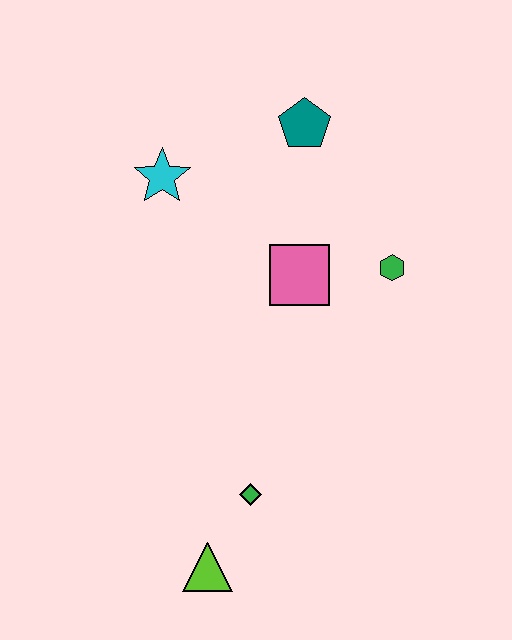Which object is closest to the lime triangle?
The green diamond is closest to the lime triangle.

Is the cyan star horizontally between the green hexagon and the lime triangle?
No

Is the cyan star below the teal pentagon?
Yes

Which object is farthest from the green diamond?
The teal pentagon is farthest from the green diamond.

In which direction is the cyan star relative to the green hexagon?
The cyan star is to the left of the green hexagon.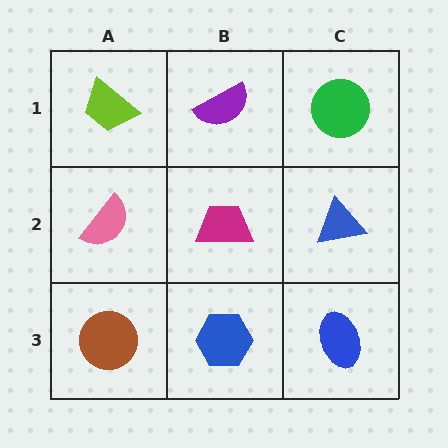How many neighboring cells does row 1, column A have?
2.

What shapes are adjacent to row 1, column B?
A magenta trapezoid (row 2, column B), a lime trapezoid (row 1, column A), a green circle (row 1, column C).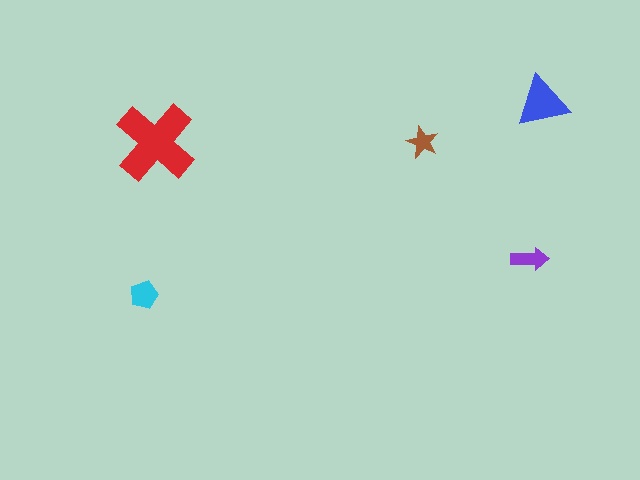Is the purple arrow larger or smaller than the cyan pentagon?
Smaller.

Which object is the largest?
The red cross.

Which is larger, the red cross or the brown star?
The red cross.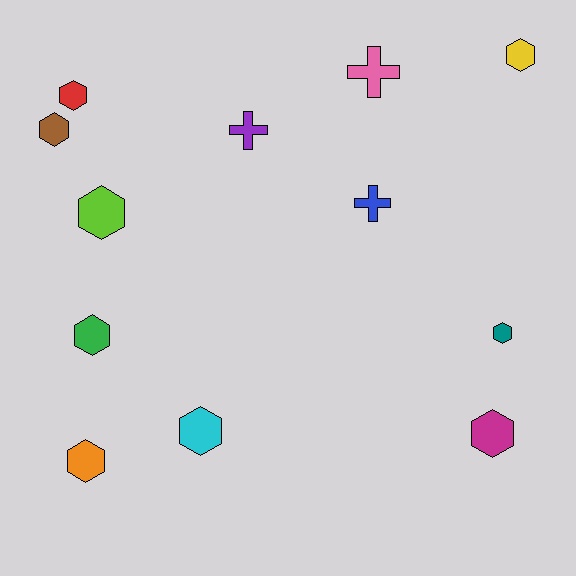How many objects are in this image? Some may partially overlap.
There are 12 objects.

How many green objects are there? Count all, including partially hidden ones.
There is 1 green object.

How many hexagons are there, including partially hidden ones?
There are 9 hexagons.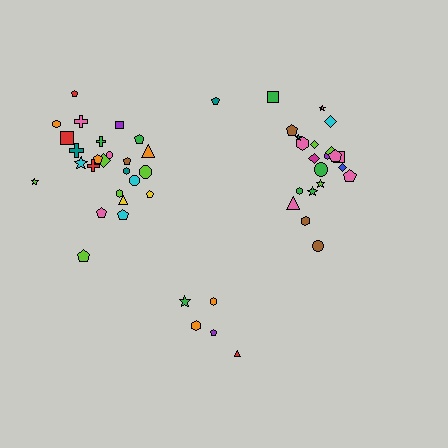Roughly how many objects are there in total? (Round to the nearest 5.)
Roughly 50 objects in total.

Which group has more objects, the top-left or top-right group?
The top-left group.